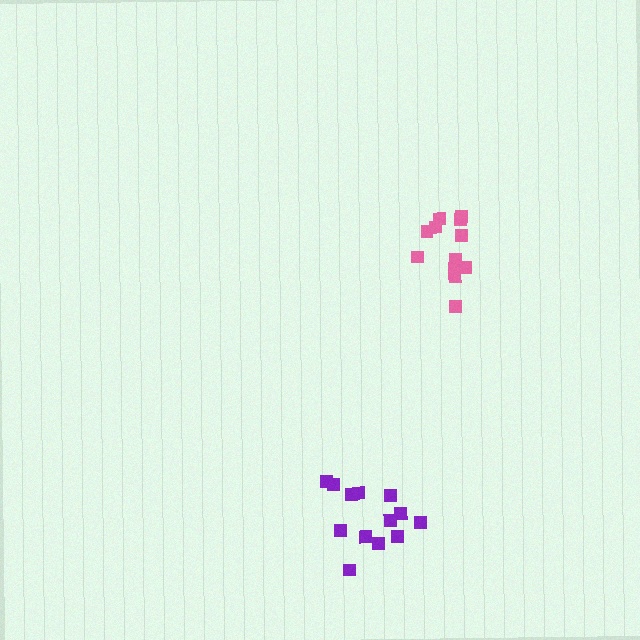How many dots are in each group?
Group 1: 13 dots, Group 2: 12 dots (25 total).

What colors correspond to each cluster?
The clusters are colored: purple, pink.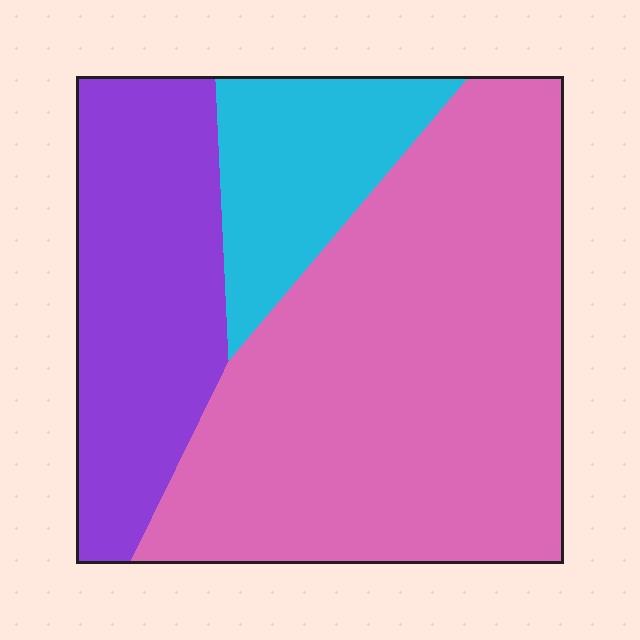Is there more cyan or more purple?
Purple.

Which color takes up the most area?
Pink, at roughly 60%.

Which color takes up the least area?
Cyan, at roughly 15%.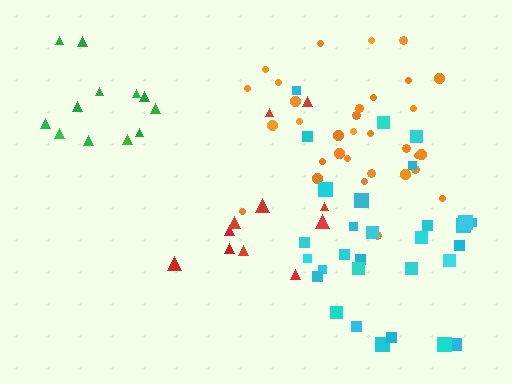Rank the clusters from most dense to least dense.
orange, green, cyan, red.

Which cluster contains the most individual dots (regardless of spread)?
Orange (34).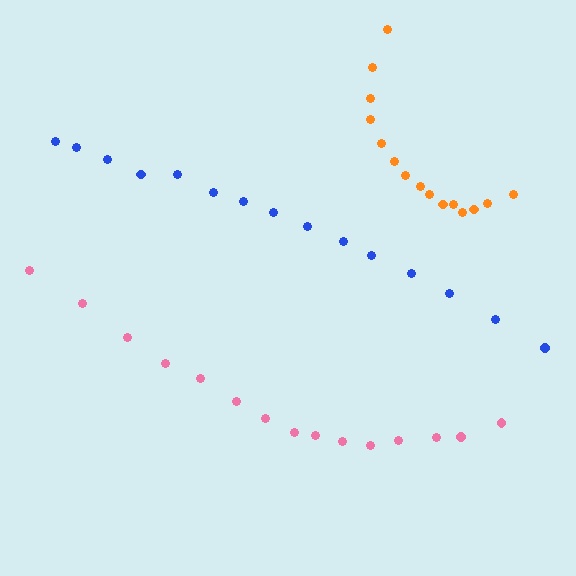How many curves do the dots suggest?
There are 3 distinct paths.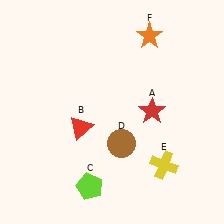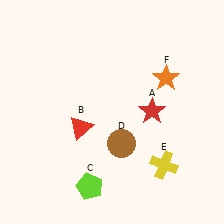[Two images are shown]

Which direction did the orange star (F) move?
The orange star (F) moved down.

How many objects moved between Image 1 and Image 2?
1 object moved between the two images.